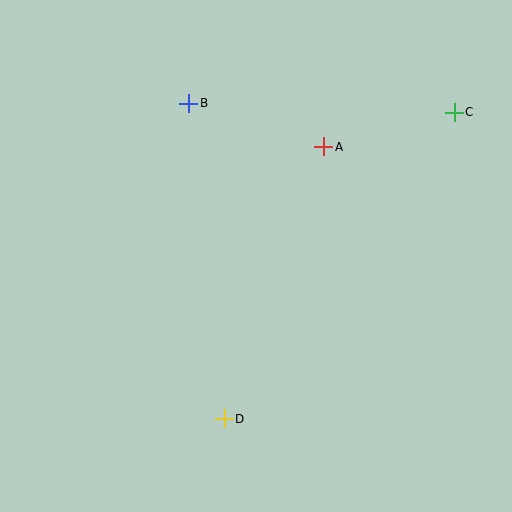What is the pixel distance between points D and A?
The distance between D and A is 290 pixels.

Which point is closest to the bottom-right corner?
Point D is closest to the bottom-right corner.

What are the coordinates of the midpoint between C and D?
The midpoint between C and D is at (339, 265).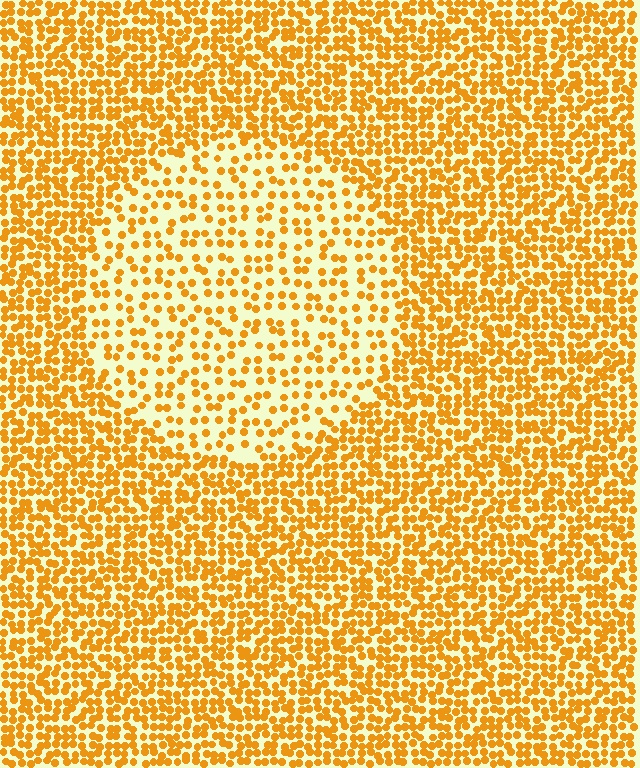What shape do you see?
I see a circle.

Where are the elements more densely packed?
The elements are more densely packed outside the circle boundary.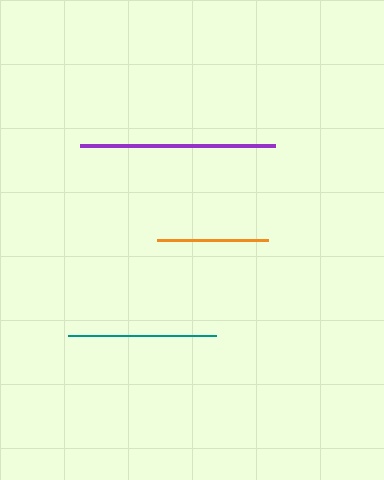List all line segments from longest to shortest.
From longest to shortest: purple, teal, orange.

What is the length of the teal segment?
The teal segment is approximately 148 pixels long.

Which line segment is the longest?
The purple line is the longest at approximately 195 pixels.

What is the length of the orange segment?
The orange segment is approximately 112 pixels long.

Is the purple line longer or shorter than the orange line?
The purple line is longer than the orange line.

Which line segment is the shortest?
The orange line is the shortest at approximately 112 pixels.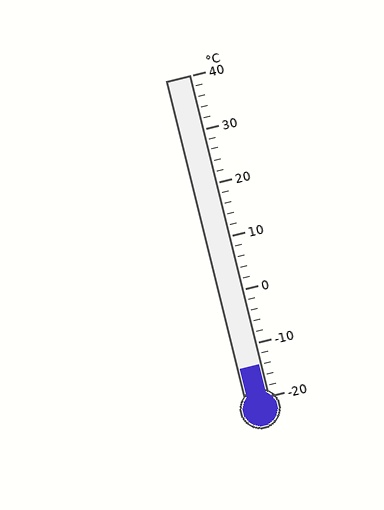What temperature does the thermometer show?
The thermometer shows approximately -14°C.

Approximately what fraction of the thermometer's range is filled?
The thermometer is filled to approximately 10% of its range.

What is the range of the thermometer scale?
The thermometer scale ranges from -20°C to 40°C.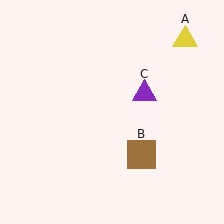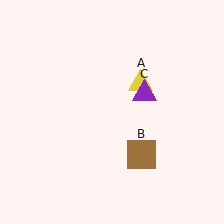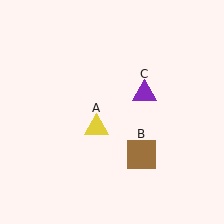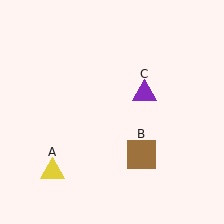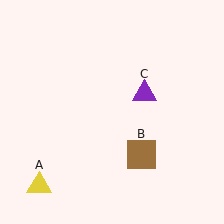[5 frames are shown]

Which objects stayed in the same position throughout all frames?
Brown square (object B) and purple triangle (object C) remained stationary.